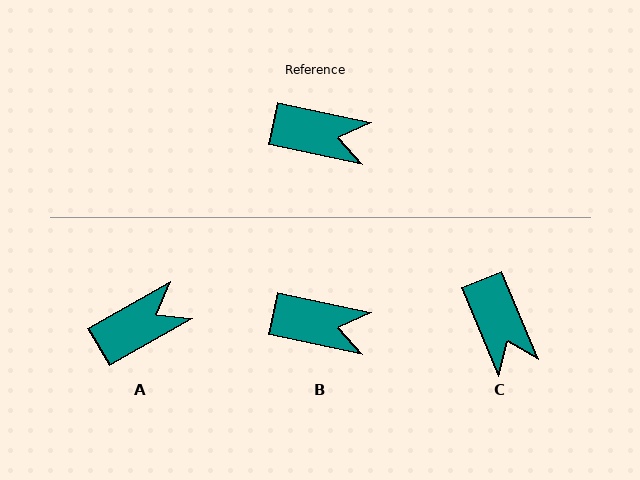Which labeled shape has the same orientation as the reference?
B.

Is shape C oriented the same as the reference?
No, it is off by about 55 degrees.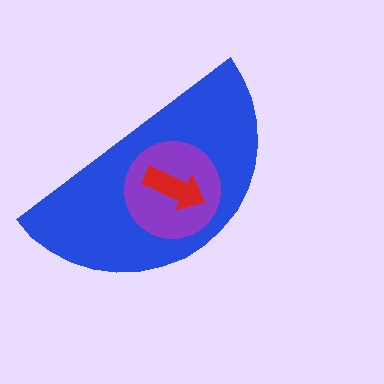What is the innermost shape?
The red arrow.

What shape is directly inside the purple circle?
The red arrow.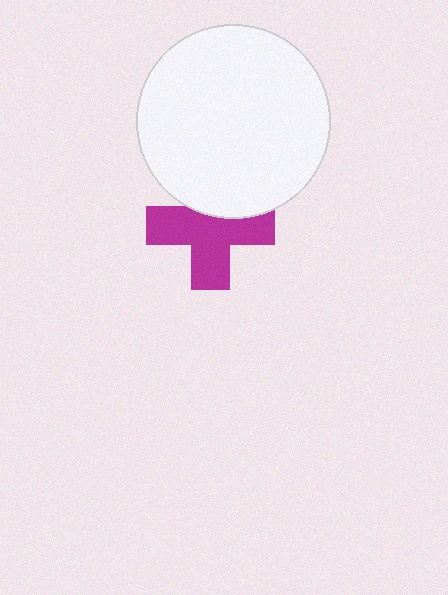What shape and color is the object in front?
The object in front is a white circle.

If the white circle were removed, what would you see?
You would see the complete magenta cross.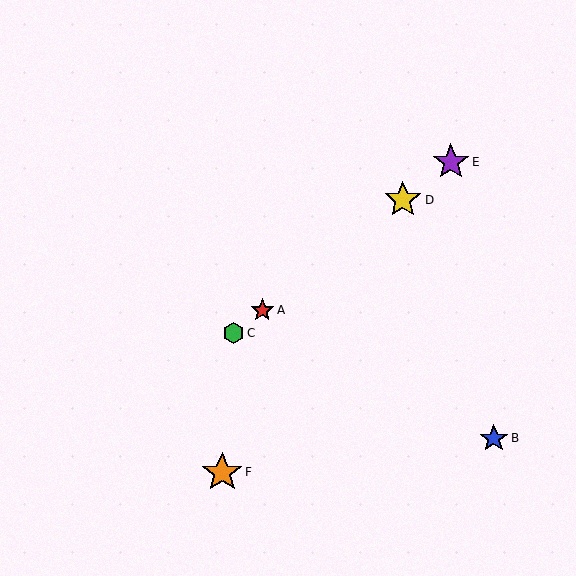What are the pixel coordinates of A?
Object A is at (262, 310).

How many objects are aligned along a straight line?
4 objects (A, C, D, E) are aligned along a straight line.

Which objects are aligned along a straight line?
Objects A, C, D, E are aligned along a straight line.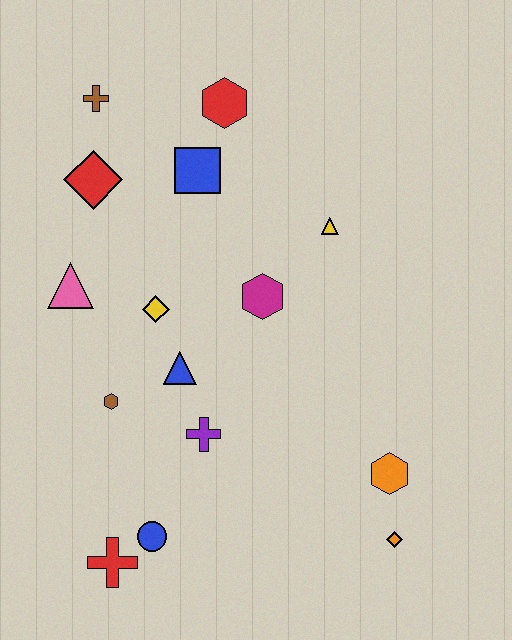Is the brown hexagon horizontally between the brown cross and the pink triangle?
No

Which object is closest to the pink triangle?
The yellow diamond is closest to the pink triangle.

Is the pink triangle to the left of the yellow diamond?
Yes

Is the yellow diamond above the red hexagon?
No